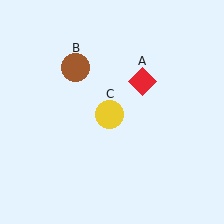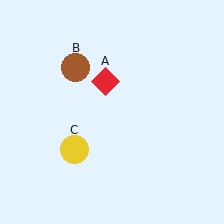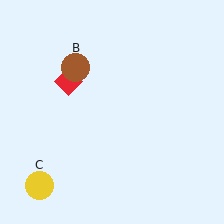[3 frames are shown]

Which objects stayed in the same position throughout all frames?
Brown circle (object B) remained stationary.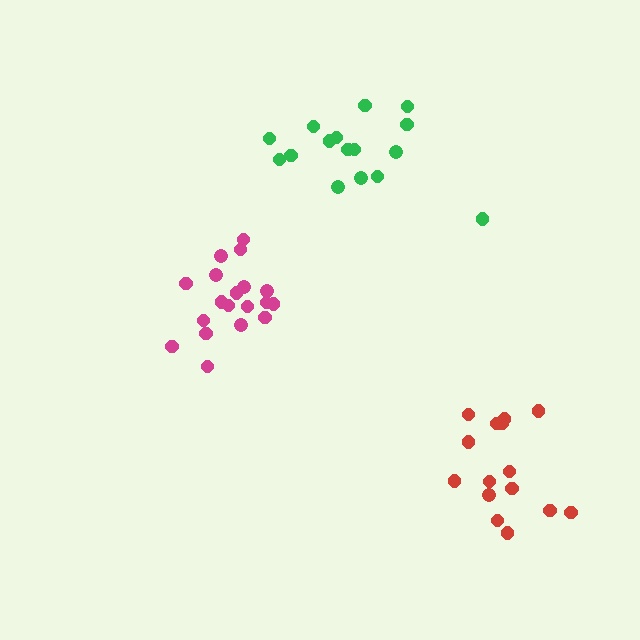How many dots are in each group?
Group 1: 15 dots, Group 2: 16 dots, Group 3: 19 dots (50 total).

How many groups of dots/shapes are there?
There are 3 groups.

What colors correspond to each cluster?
The clusters are colored: red, green, magenta.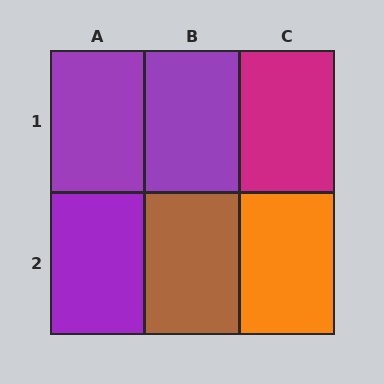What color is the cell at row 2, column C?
Orange.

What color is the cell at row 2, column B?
Brown.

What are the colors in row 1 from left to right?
Purple, purple, magenta.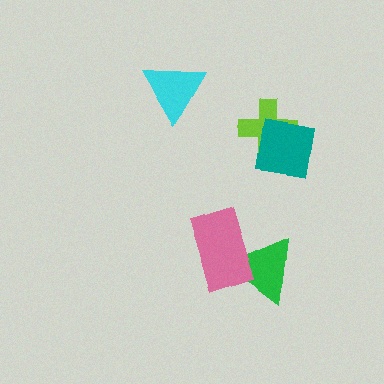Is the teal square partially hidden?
No, no other shape covers it.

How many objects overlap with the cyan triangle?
0 objects overlap with the cyan triangle.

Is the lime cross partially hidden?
Yes, it is partially covered by another shape.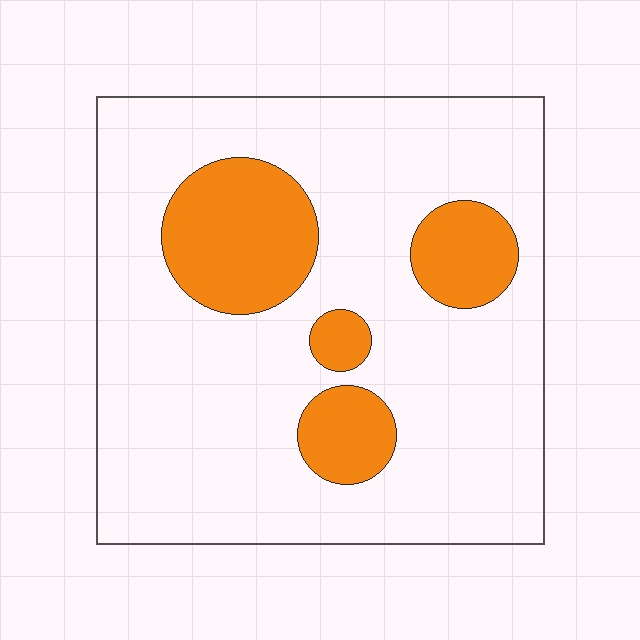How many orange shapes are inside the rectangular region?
4.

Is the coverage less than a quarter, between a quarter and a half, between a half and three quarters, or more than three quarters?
Less than a quarter.